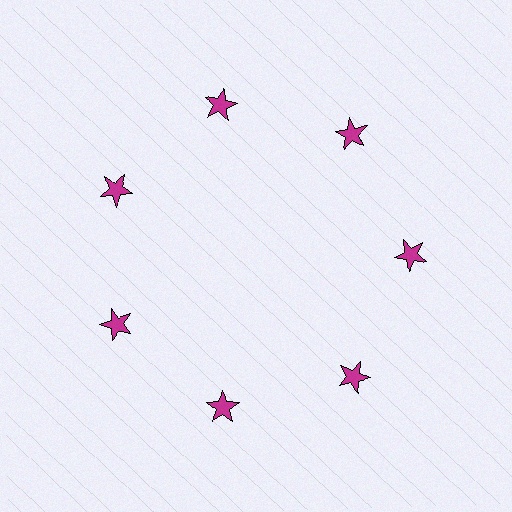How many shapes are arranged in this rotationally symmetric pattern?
There are 7 shapes, arranged in 7 groups of 1.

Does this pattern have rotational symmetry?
Yes, this pattern has 7-fold rotational symmetry. It looks the same after rotating 51 degrees around the center.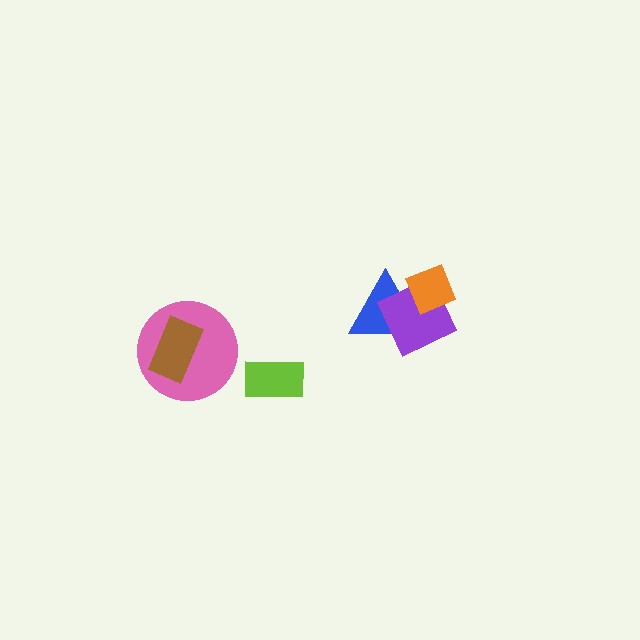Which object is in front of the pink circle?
The brown rectangle is in front of the pink circle.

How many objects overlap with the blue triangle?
2 objects overlap with the blue triangle.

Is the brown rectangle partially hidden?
No, no other shape covers it.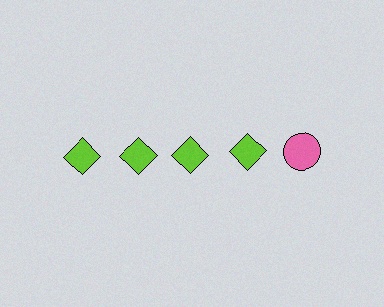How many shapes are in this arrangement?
There are 5 shapes arranged in a grid pattern.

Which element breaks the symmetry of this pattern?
The pink circle in the top row, rightmost column breaks the symmetry. All other shapes are lime diamonds.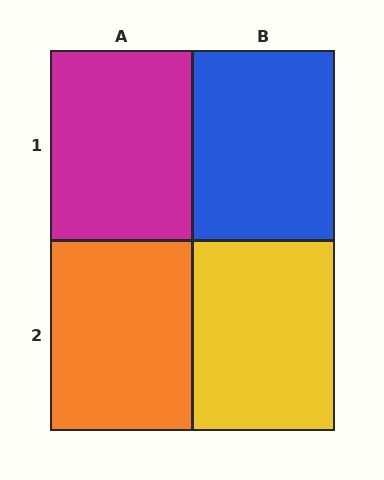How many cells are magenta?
1 cell is magenta.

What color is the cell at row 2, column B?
Yellow.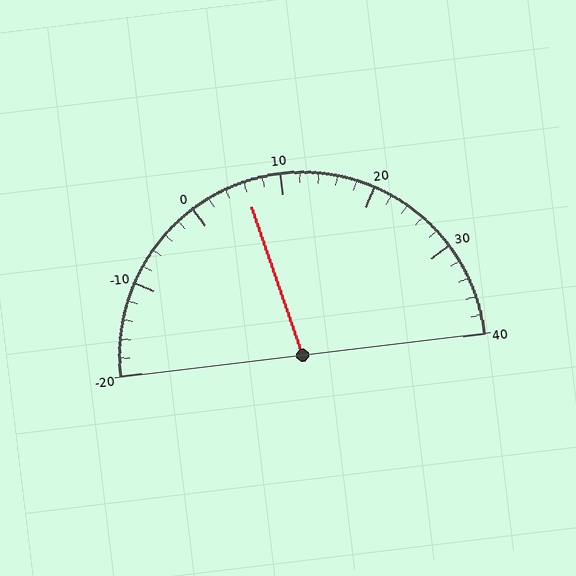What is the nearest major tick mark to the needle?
The nearest major tick mark is 10.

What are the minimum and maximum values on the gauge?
The gauge ranges from -20 to 40.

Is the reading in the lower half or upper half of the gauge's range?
The reading is in the lower half of the range (-20 to 40).